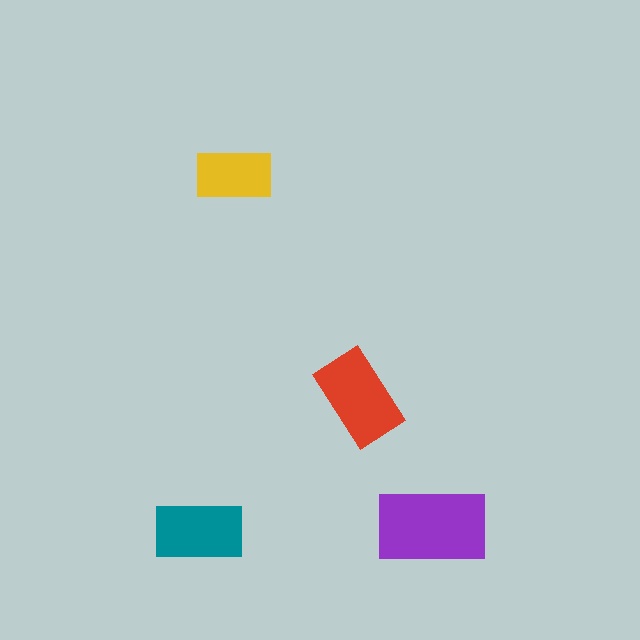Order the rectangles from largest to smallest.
the purple one, the red one, the teal one, the yellow one.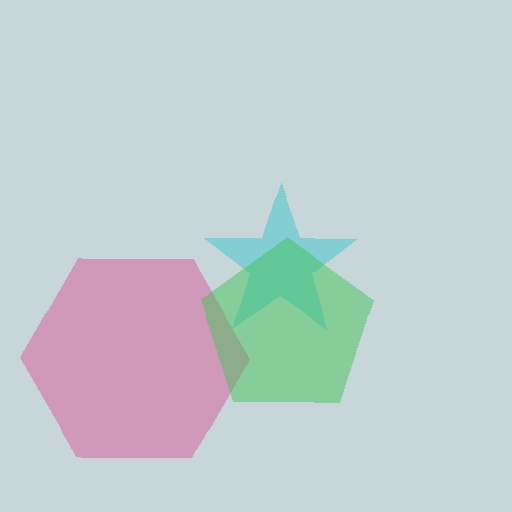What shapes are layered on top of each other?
The layered shapes are: a cyan star, a pink hexagon, a green pentagon.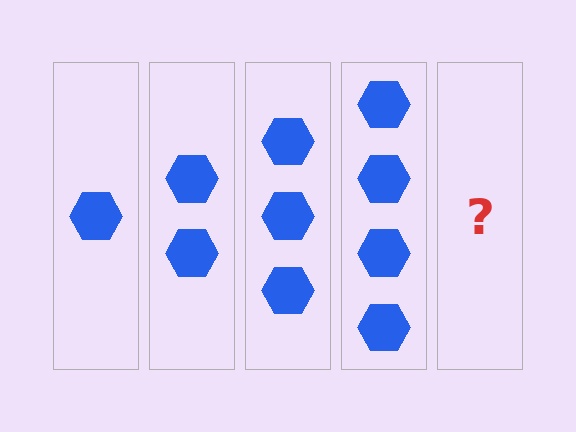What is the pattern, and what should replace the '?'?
The pattern is that each step adds one more hexagon. The '?' should be 5 hexagons.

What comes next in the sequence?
The next element should be 5 hexagons.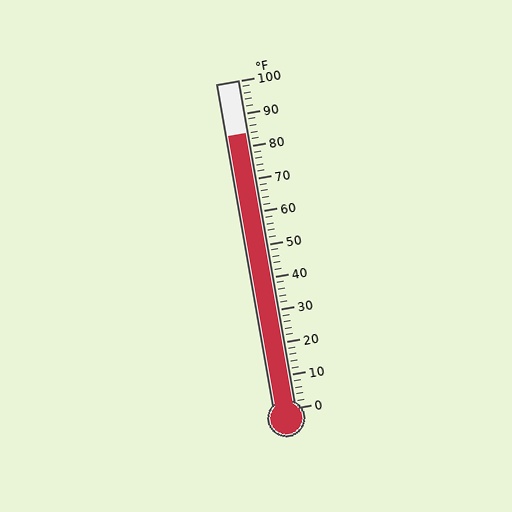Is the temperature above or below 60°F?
The temperature is above 60°F.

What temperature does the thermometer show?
The thermometer shows approximately 84°F.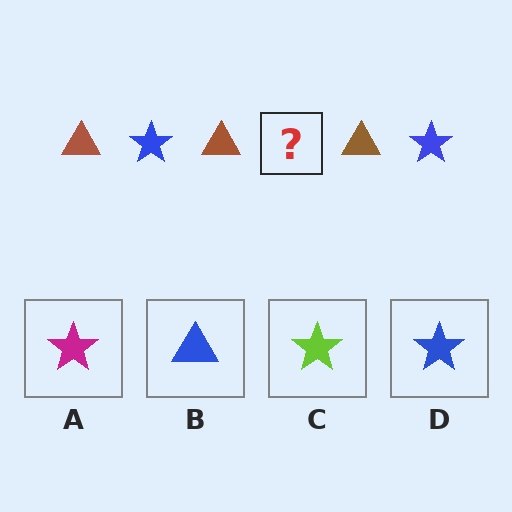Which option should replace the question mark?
Option D.